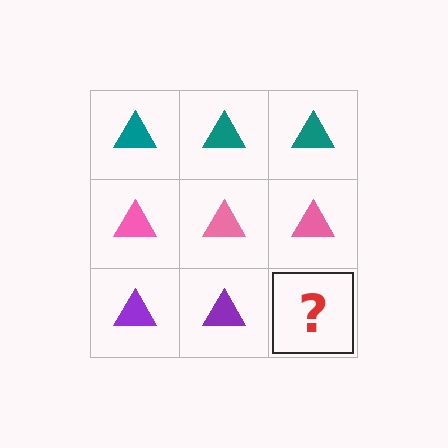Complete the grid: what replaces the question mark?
The question mark should be replaced with a purple triangle.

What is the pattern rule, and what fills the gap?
The rule is that each row has a consistent color. The gap should be filled with a purple triangle.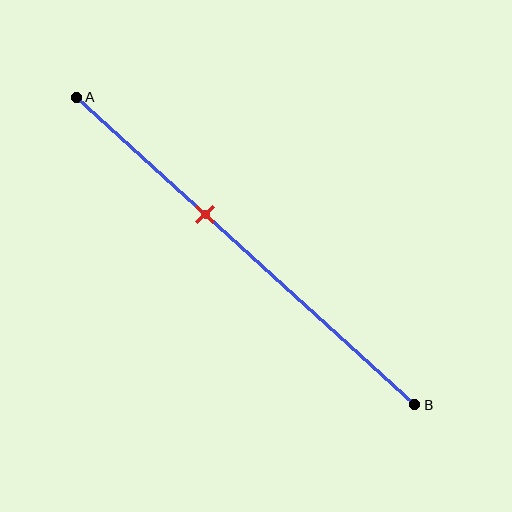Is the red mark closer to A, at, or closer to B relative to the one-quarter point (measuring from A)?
The red mark is closer to point B than the one-quarter point of segment AB.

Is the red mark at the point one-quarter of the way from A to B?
No, the mark is at about 40% from A, not at the 25% one-quarter point.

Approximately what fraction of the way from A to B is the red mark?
The red mark is approximately 40% of the way from A to B.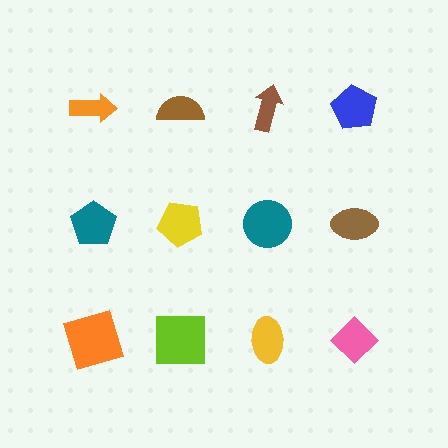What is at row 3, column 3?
A yellow ellipse.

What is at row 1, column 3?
A brown arrow.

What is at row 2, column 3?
A teal circle.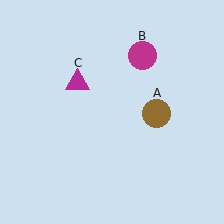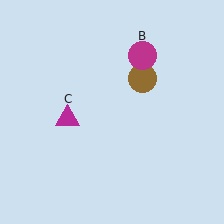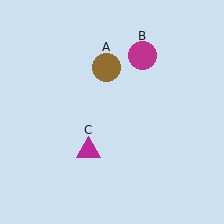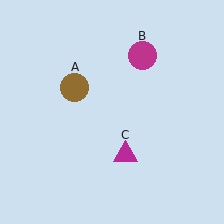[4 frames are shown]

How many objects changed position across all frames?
2 objects changed position: brown circle (object A), magenta triangle (object C).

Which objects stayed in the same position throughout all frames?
Magenta circle (object B) remained stationary.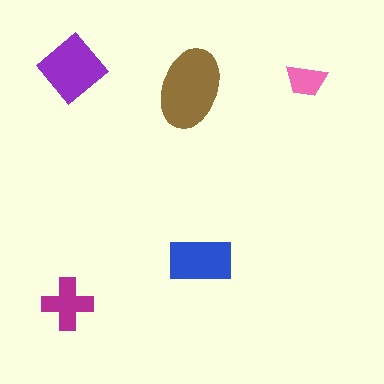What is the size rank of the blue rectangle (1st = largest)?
3rd.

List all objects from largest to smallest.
The brown ellipse, the purple diamond, the blue rectangle, the magenta cross, the pink trapezoid.